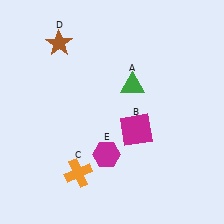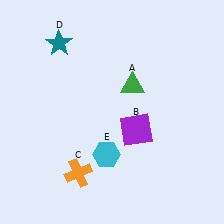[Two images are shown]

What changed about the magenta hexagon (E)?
In Image 1, E is magenta. In Image 2, it changed to cyan.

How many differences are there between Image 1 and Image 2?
There are 3 differences between the two images.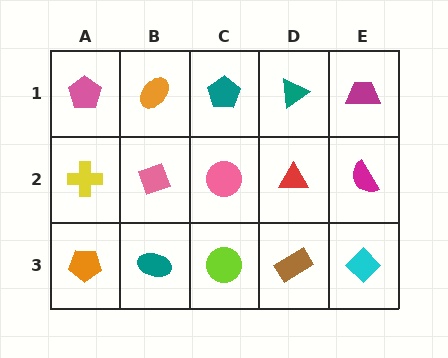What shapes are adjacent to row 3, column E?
A magenta semicircle (row 2, column E), a brown rectangle (row 3, column D).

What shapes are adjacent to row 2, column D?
A teal triangle (row 1, column D), a brown rectangle (row 3, column D), a pink circle (row 2, column C), a magenta semicircle (row 2, column E).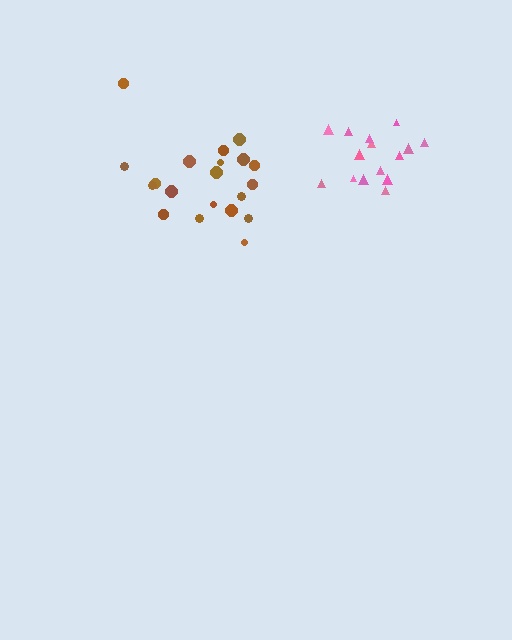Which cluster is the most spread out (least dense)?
Brown.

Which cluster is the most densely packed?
Pink.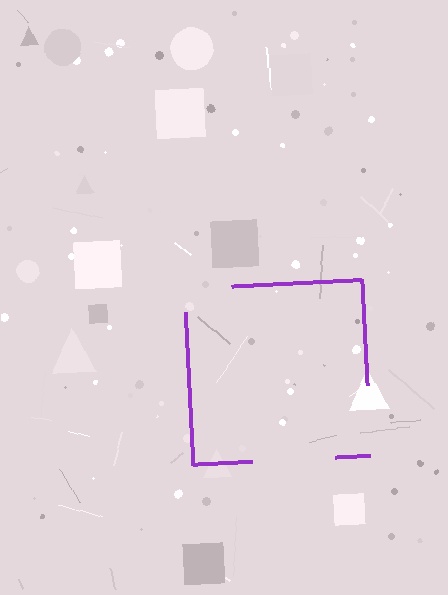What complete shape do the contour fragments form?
The contour fragments form a square.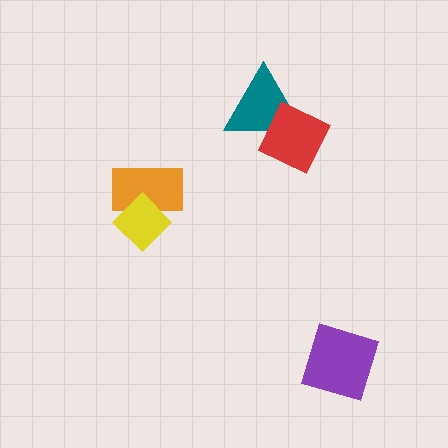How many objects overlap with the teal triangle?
1 object overlaps with the teal triangle.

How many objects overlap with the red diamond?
1 object overlaps with the red diamond.